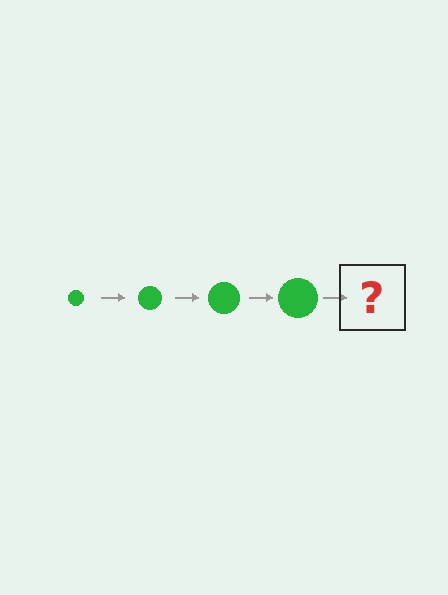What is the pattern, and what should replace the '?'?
The pattern is that the circle gets progressively larger each step. The '?' should be a green circle, larger than the previous one.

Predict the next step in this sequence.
The next step is a green circle, larger than the previous one.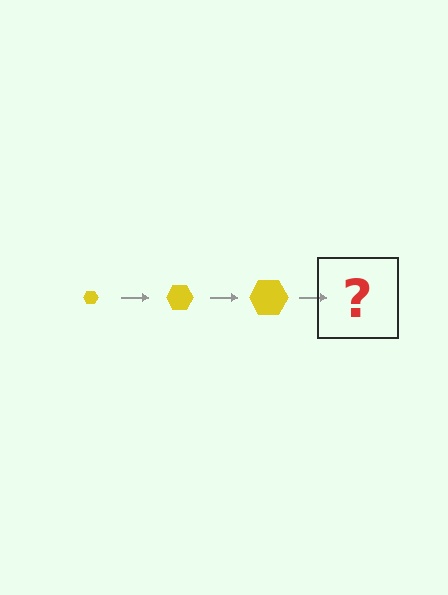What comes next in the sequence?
The next element should be a yellow hexagon, larger than the previous one.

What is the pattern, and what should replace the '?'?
The pattern is that the hexagon gets progressively larger each step. The '?' should be a yellow hexagon, larger than the previous one.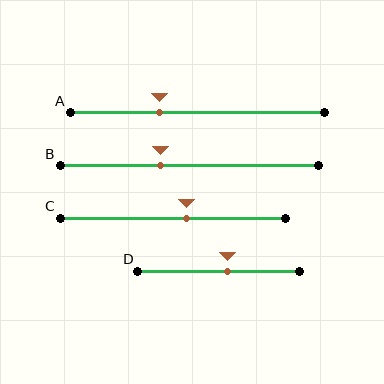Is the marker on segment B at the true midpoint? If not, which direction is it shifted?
No, the marker on segment B is shifted to the left by about 11% of the segment length.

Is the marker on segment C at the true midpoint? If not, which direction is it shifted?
No, the marker on segment C is shifted to the right by about 6% of the segment length.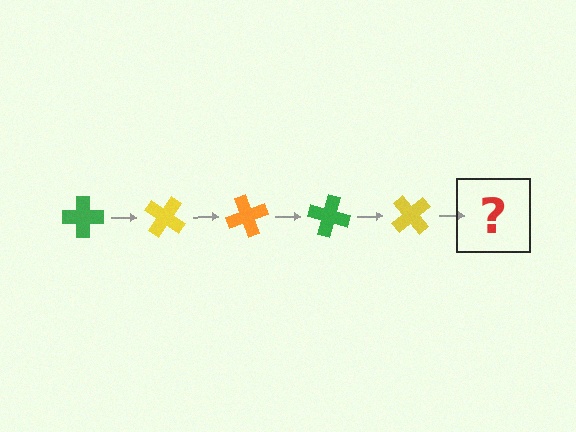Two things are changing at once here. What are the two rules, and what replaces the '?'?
The two rules are that it rotates 35 degrees each step and the color cycles through green, yellow, and orange. The '?' should be an orange cross, rotated 175 degrees from the start.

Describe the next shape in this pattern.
It should be an orange cross, rotated 175 degrees from the start.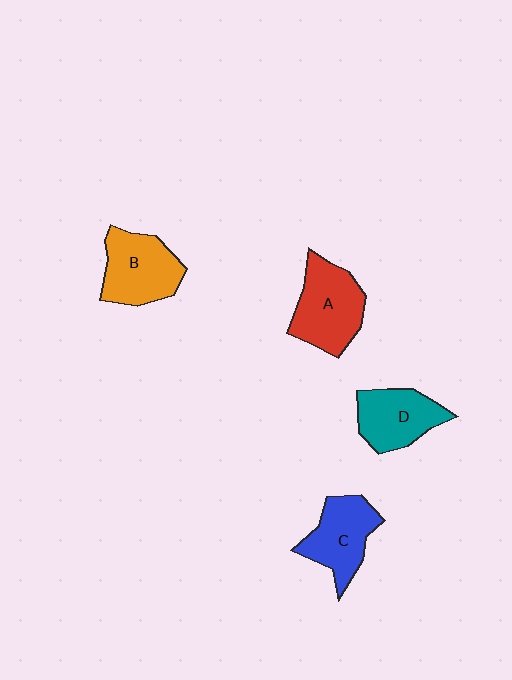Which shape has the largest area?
Shape A (red).